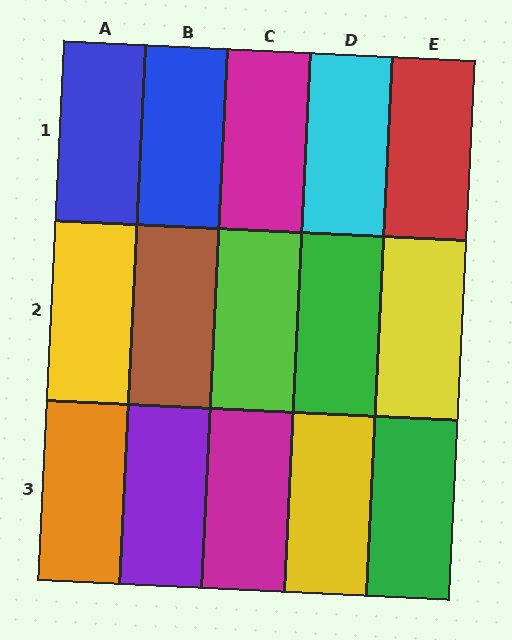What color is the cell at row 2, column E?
Yellow.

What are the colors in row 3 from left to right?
Orange, purple, magenta, yellow, green.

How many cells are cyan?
1 cell is cyan.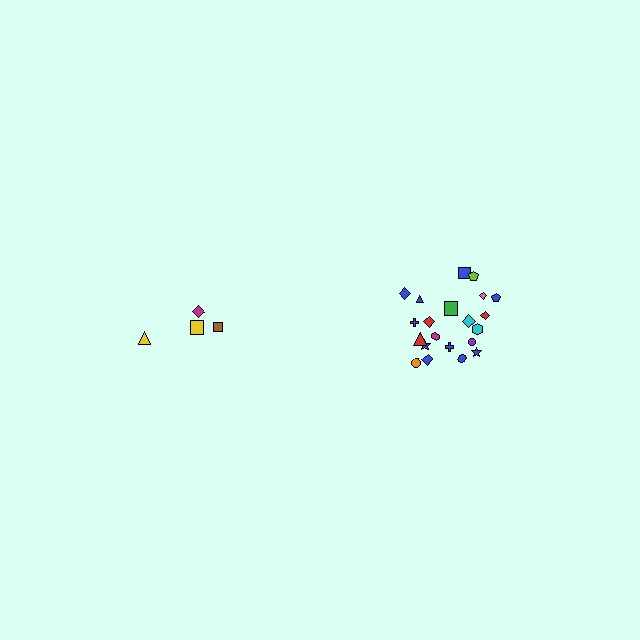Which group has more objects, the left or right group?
The right group.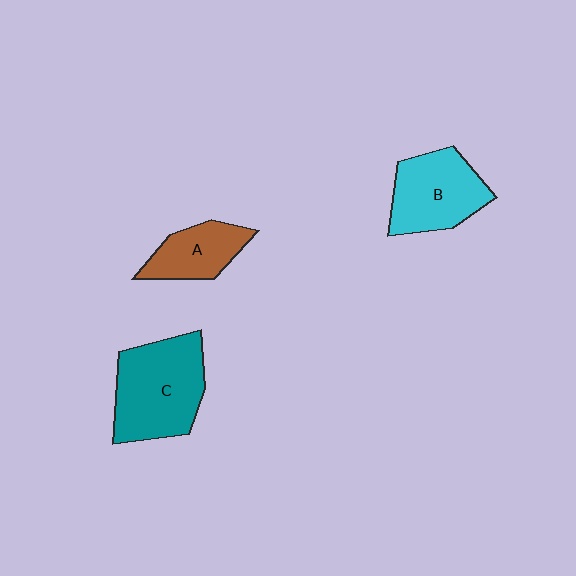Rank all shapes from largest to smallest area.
From largest to smallest: C (teal), B (cyan), A (brown).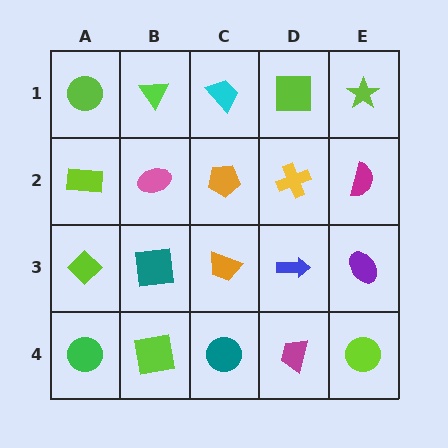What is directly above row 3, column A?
A lime rectangle.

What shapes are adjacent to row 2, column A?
A lime circle (row 1, column A), a lime diamond (row 3, column A), a pink ellipse (row 2, column B).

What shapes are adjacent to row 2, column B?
A lime triangle (row 1, column B), a teal square (row 3, column B), a lime rectangle (row 2, column A), an orange pentagon (row 2, column C).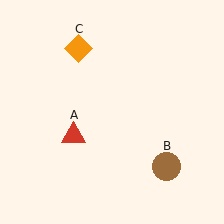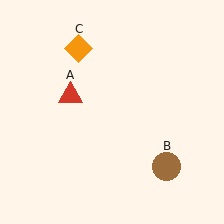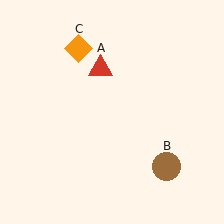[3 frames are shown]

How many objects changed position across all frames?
1 object changed position: red triangle (object A).